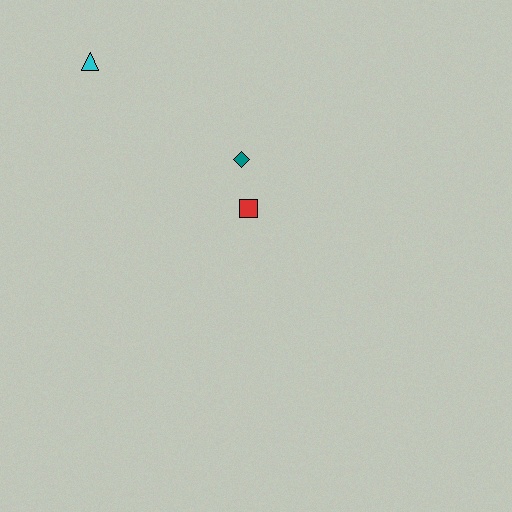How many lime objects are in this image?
There are no lime objects.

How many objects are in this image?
There are 3 objects.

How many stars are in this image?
There are no stars.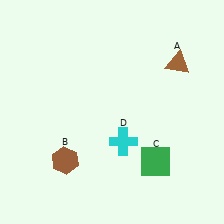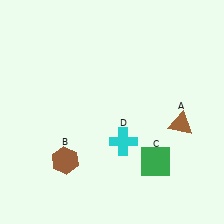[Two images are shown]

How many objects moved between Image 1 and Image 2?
1 object moved between the two images.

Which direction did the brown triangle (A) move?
The brown triangle (A) moved down.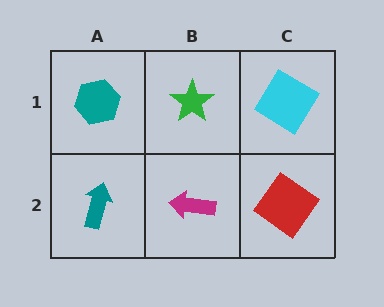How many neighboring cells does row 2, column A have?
2.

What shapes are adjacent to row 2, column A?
A teal hexagon (row 1, column A), a magenta arrow (row 2, column B).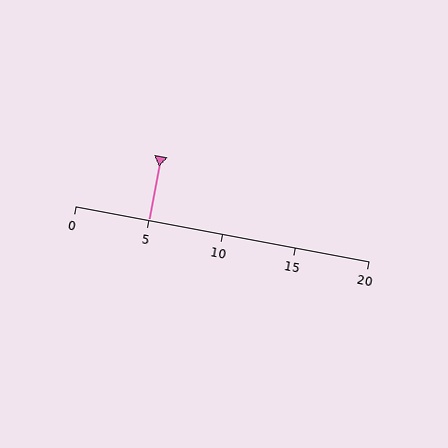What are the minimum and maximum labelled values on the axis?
The axis runs from 0 to 20.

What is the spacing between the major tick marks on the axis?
The major ticks are spaced 5 apart.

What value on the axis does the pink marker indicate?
The marker indicates approximately 5.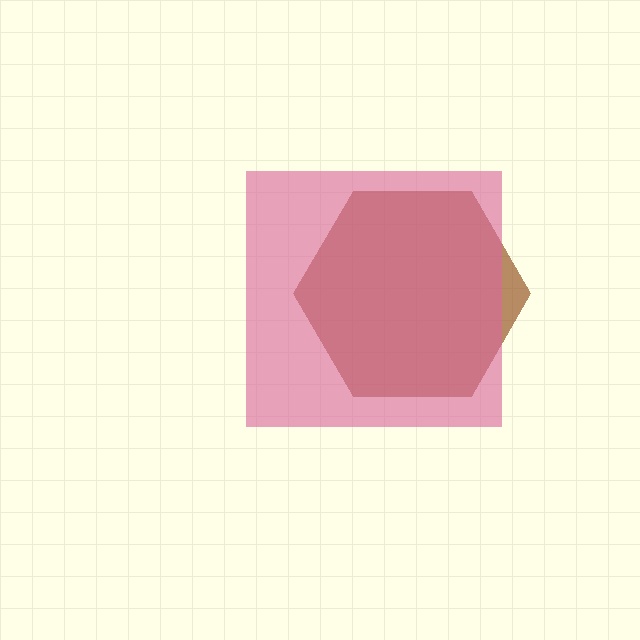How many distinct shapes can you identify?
There are 2 distinct shapes: a brown hexagon, a pink square.